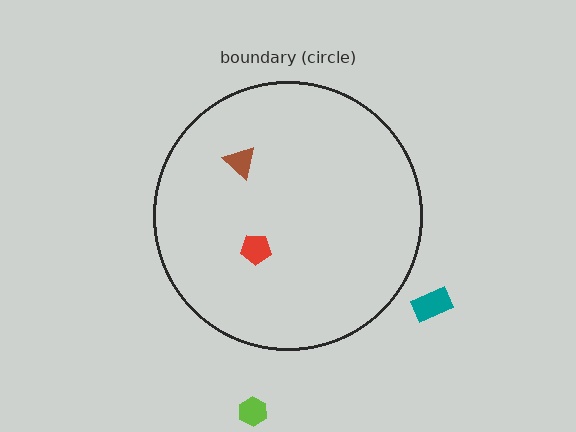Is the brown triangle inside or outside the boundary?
Inside.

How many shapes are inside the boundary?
2 inside, 2 outside.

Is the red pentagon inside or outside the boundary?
Inside.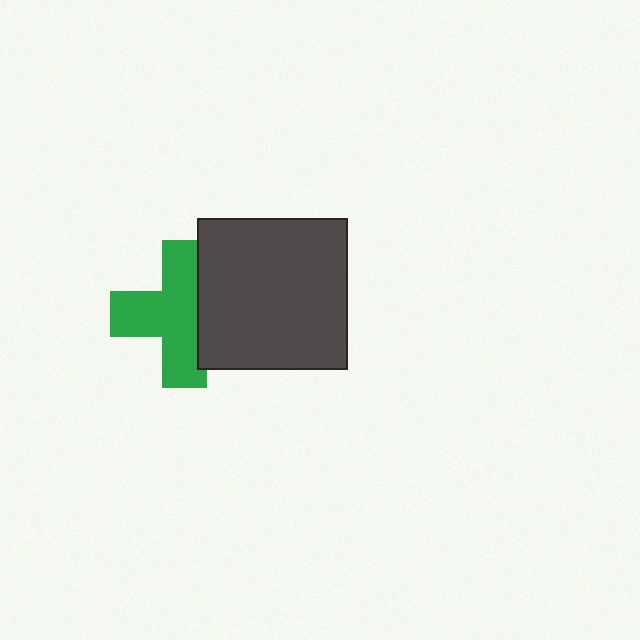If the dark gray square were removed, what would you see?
You would see the complete green cross.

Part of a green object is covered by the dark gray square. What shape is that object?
It is a cross.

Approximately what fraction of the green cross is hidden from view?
Roughly 31% of the green cross is hidden behind the dark gray square.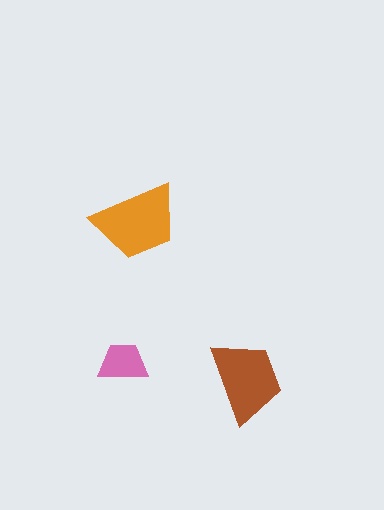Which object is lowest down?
The brown trapezoid is bottommost.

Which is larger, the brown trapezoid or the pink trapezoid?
The brown one.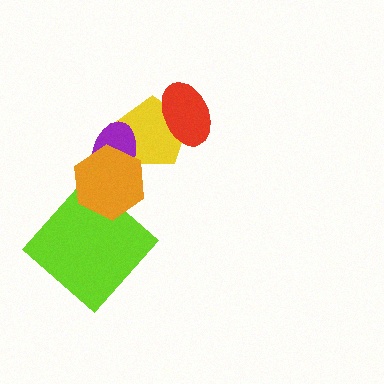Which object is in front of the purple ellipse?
The orange hexagon is in front of the purple ellipse.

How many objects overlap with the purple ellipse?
2 objects overlap with the purple ellipse.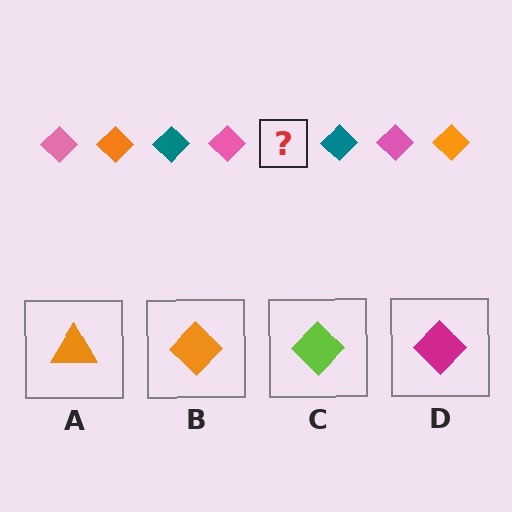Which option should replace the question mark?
Option B.